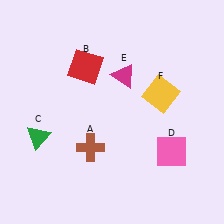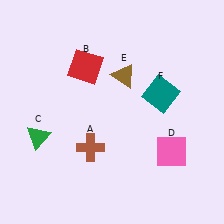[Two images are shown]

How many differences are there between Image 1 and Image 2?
There are 2 differences between the two images.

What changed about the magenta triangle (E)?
In Image 1, E is magenta. In Image 2, it changed to brown.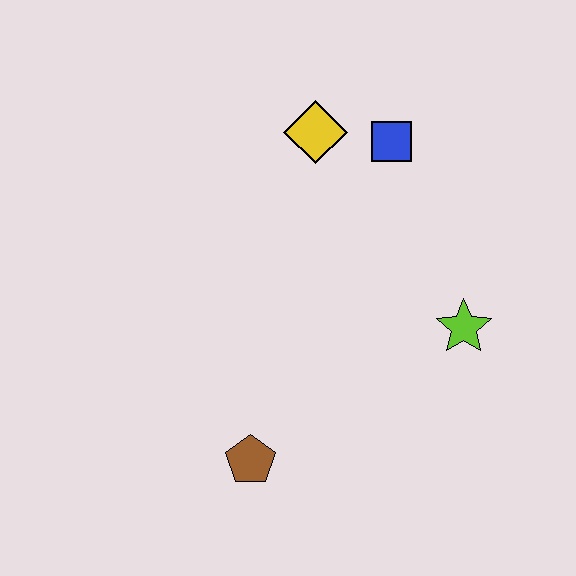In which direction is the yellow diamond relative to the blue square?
The yellow diamond is to the left of the blue square.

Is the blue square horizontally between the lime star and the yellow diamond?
Yes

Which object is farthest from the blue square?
The brown pentagon is farthest from the blue square.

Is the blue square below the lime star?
No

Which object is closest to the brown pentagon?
The lime star is closest to the brown pentagon.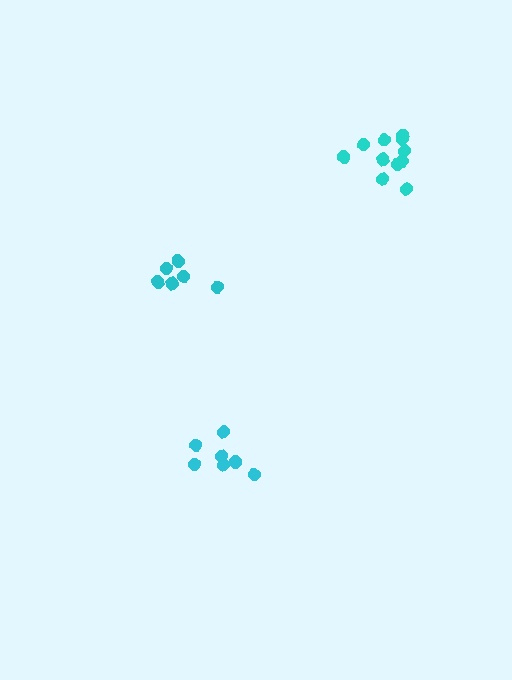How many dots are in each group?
Group 1: 6 dots, Group 2: 7 dots, Group 3: 12 dots (25 total).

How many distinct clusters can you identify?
There are 3 distinct clusters.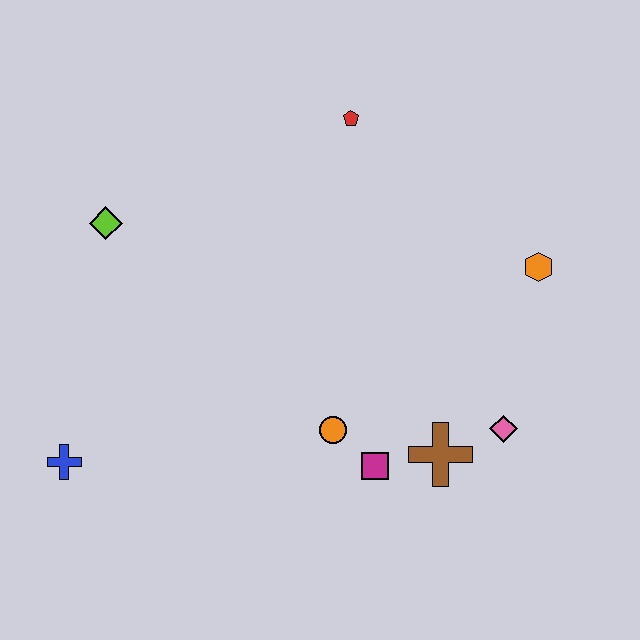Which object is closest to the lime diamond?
The blue cross is closest to the lime diamond.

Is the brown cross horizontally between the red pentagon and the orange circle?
No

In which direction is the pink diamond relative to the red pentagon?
The pink diamond is below the red pentagon.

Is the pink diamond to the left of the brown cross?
No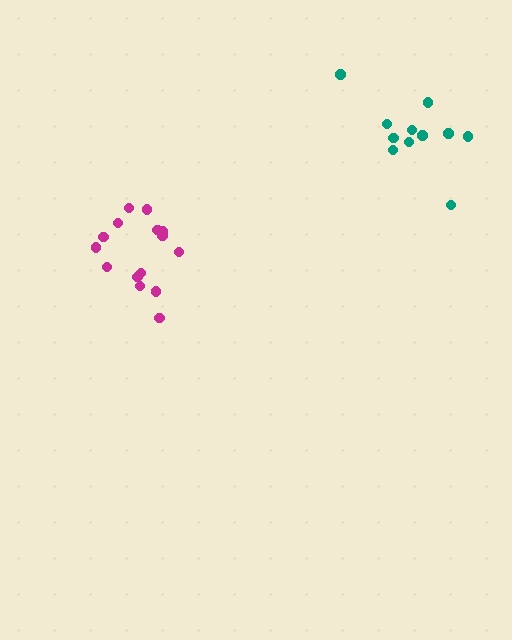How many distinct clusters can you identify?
There are 2 distinct clusters.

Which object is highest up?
The teal cluster is topmost.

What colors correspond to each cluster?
The clusters are colored: magenta, teal.